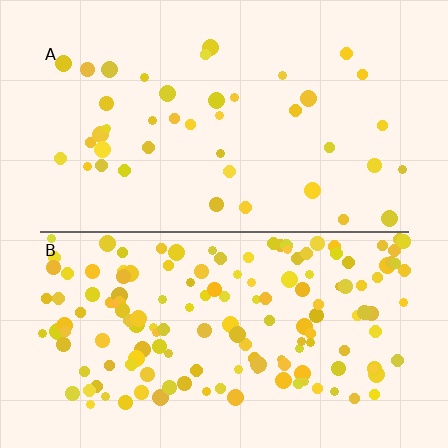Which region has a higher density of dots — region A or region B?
B (the bottom).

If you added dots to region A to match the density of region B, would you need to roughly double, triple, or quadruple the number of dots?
Approximately quadruple.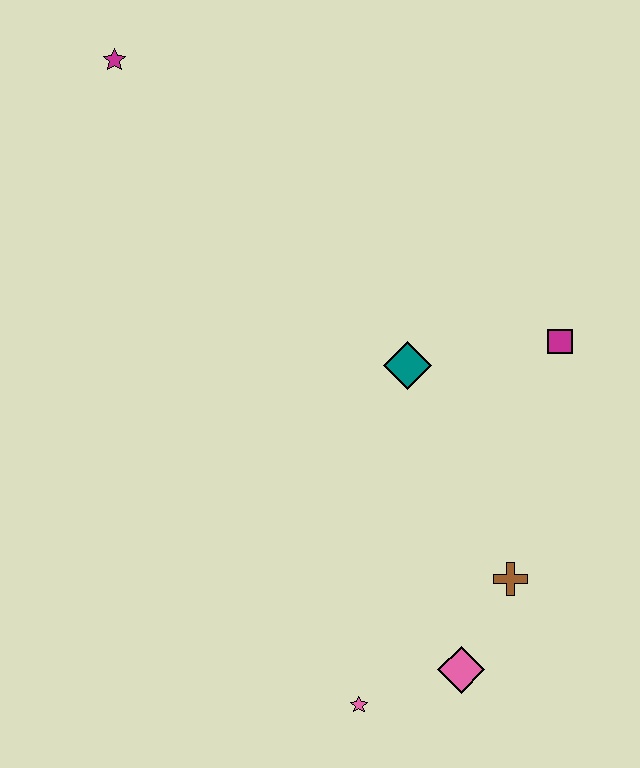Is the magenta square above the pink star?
Yes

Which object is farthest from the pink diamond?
The magenta star is farthest from the pink diamond.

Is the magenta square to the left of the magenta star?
No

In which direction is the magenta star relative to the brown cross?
The magenta star is above the brown cross.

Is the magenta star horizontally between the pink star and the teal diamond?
No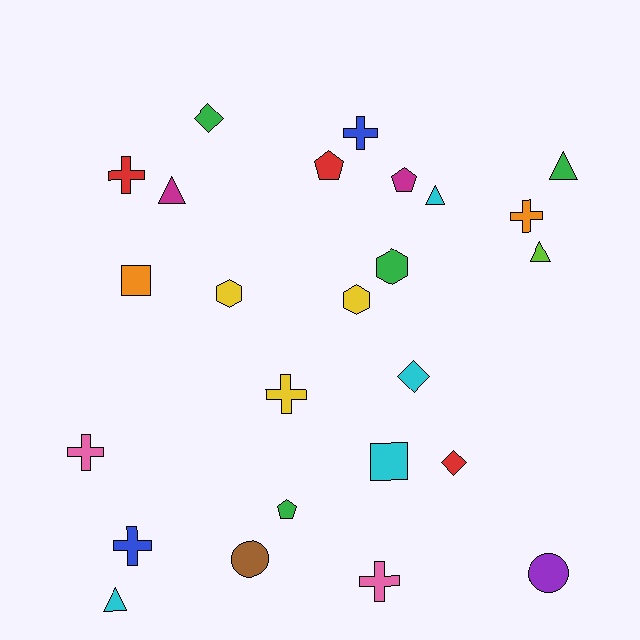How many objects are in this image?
There are 25 objects.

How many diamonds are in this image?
There are 3 diamonds.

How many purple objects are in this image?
There is 1 purple object.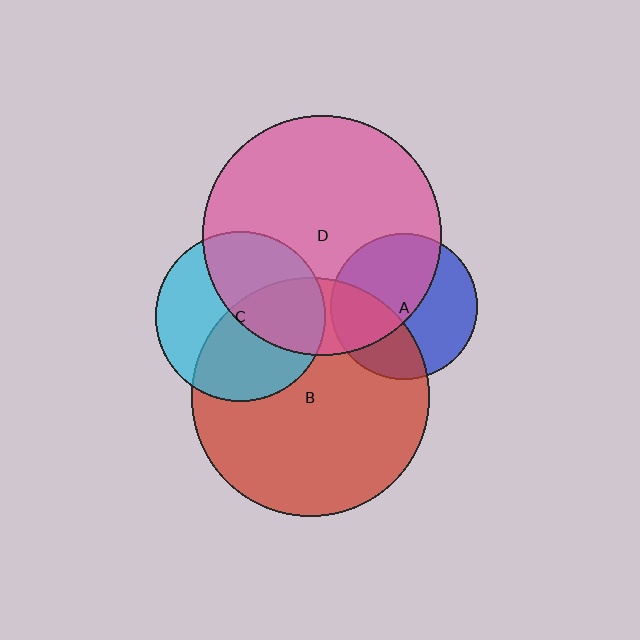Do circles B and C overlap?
Yes.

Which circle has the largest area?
Circle D (pink).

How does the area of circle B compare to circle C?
Approximately 2.0 times.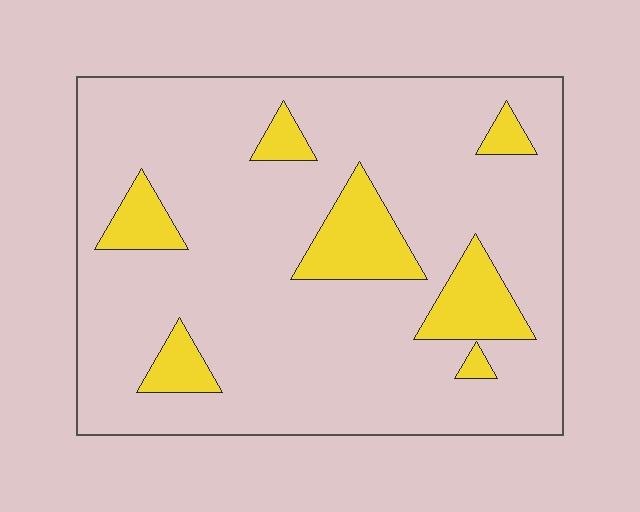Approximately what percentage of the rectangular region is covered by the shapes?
Approximately 15%.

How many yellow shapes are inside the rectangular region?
7.